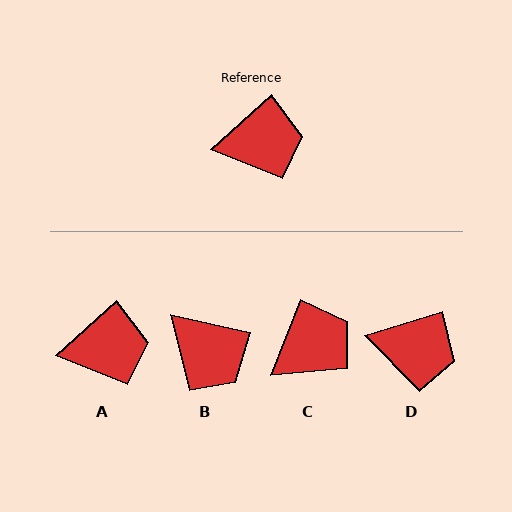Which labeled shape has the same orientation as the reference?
A.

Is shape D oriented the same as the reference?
No, it is off by about 24 degrees.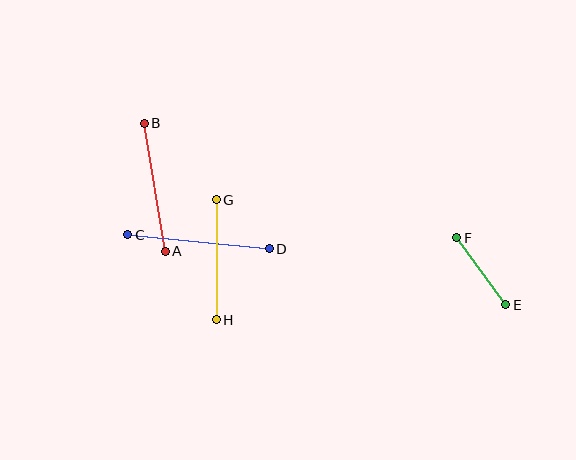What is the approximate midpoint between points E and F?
The midpoint is at approximately (481, 271) pixels.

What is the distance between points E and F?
The distance is approximately 83 pixels.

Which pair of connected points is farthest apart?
Points C and D are farthest apart.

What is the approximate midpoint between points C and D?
The midpoint is at approximately (199, 242) pixels.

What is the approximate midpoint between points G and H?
The midpoint is at approximately (216, 260) pixels.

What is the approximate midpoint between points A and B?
The midpoint is at approximately (155, 187) pixels.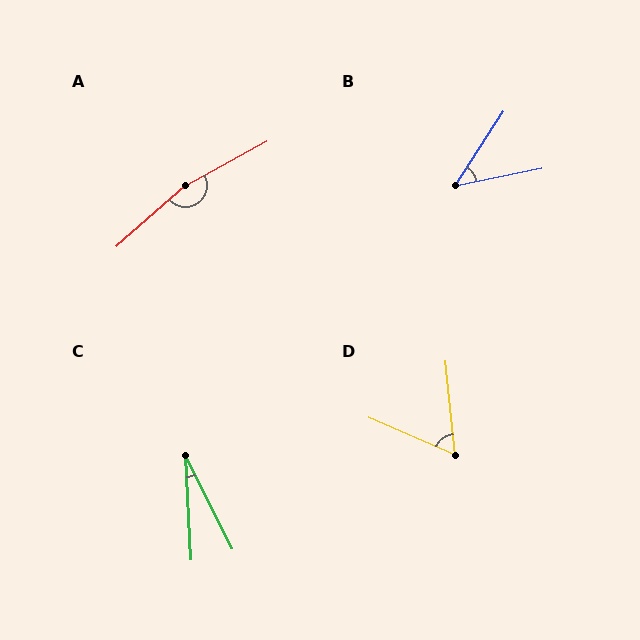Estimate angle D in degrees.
Approximately 60 degrees.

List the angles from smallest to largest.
C (24°), B (45°), D (60°), A (167°).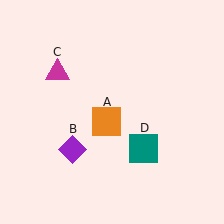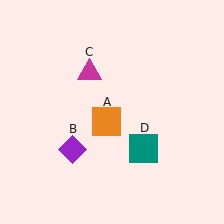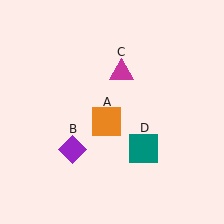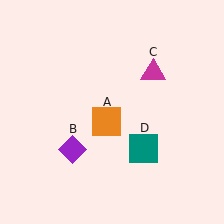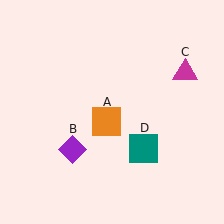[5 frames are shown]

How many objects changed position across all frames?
1 object changed position: magenta triangle (object C).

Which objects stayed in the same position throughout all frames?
Orange square (object A) and purple diamond (object B) and teal square (object D) remained stationary.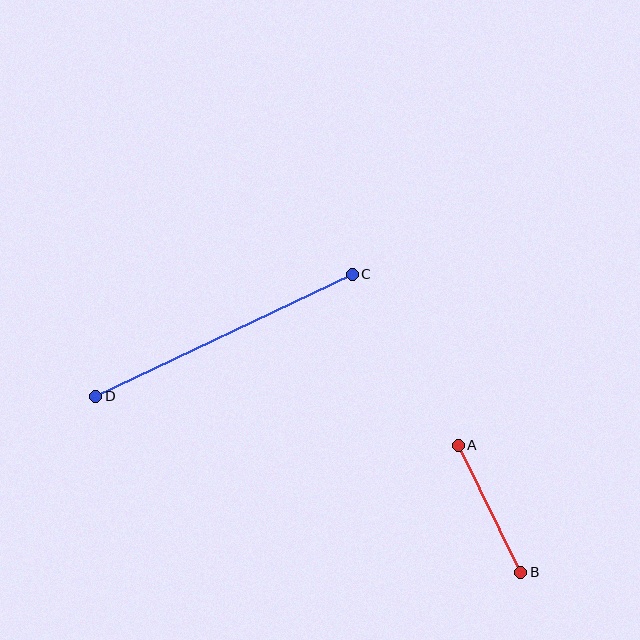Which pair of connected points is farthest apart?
Points C and D are farthest apart.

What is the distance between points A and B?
The distance is approximately 142 pixels.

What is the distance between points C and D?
The distance is approximately 284 pixels.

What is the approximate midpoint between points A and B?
The midpoint is at approximately (489, 509) pixels.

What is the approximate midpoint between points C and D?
The midpoint is at approximately (224, 335) pixels.